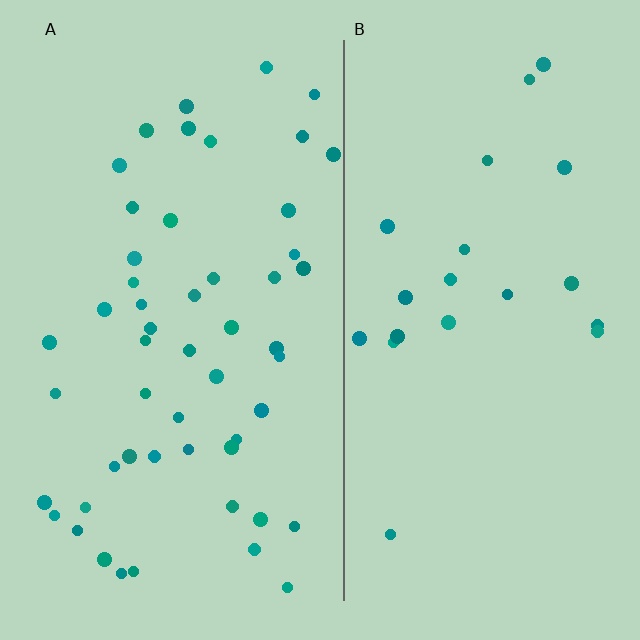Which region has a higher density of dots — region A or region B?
A (the left).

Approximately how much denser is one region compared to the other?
Approximately 2.5× — region A over region B.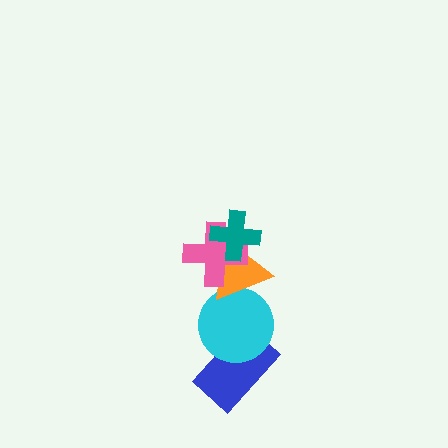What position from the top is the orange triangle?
The orange triangle is 3rd from the top.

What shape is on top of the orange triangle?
The pink cross is on top of the orange triangle.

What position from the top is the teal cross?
The teal cross is 1st from the top.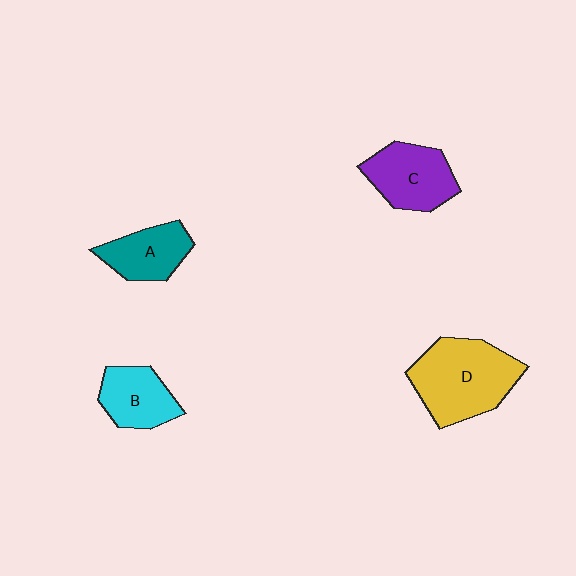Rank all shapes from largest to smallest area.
From largest to smallest: D (yellow), C (purple), B (cyan), A (teal).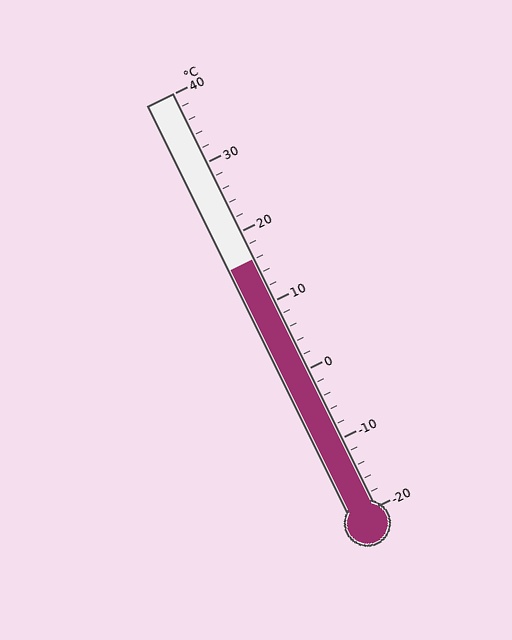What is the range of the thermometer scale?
The thermometer scale ranges from -20°C to 40°C.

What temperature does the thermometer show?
The thermometer shows approximately 16°C.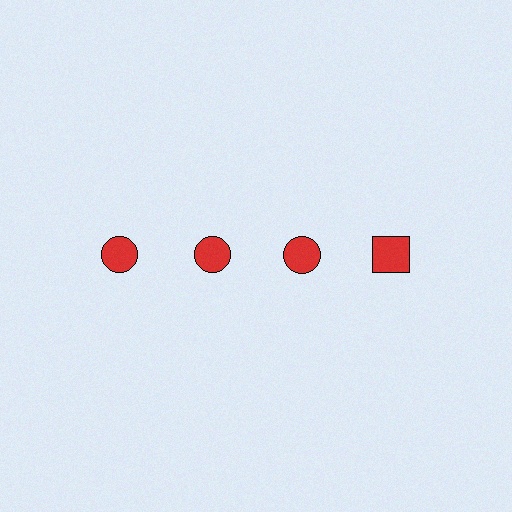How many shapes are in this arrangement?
There are 4 shapes arranged in a grid pattern.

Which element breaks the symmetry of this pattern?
The red square in the top row, second from right column breaks the symmetry. All other shapes are red circles.